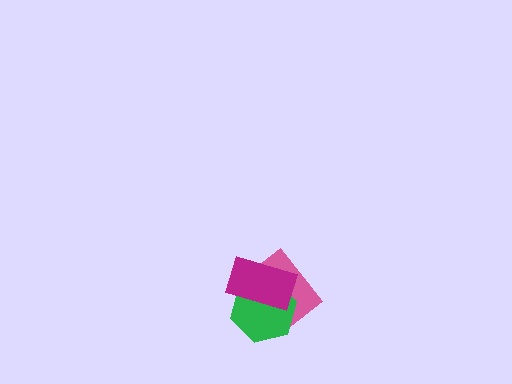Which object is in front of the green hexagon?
The magenta rectangle is in front of the green hexagon.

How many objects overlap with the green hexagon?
2 objects overlap with the green hexagon.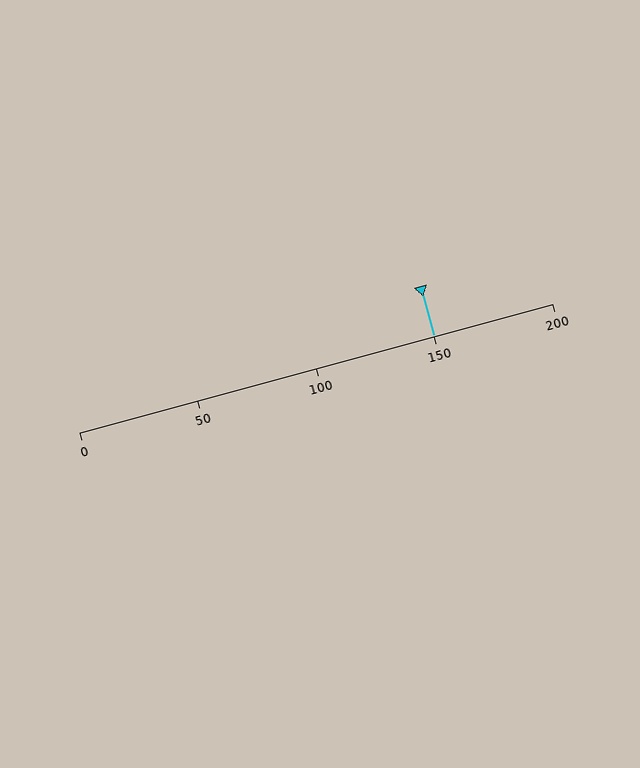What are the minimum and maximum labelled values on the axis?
The axis runs from 0 to 200.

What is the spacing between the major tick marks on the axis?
The major ticks are spaced 50 apart.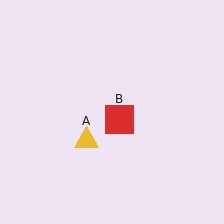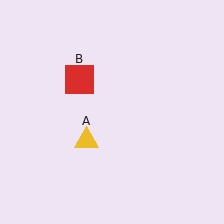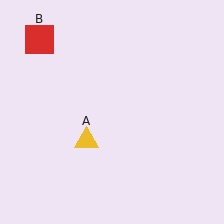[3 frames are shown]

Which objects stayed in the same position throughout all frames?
Yellow triangle (object A) remained stationary.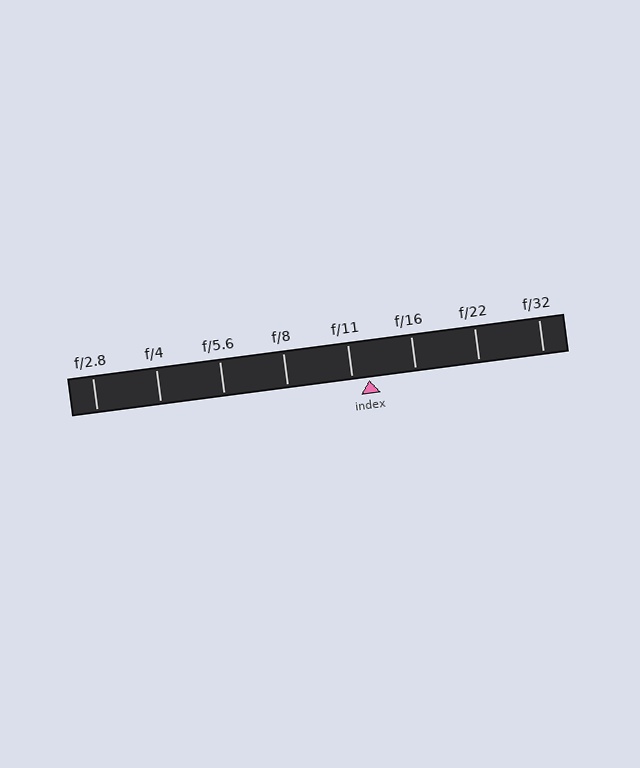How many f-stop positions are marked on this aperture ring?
There are 8 f-stop positions marked.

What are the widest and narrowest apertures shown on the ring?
The widest aperture shown is f/2.8 and the narrowest is f/32.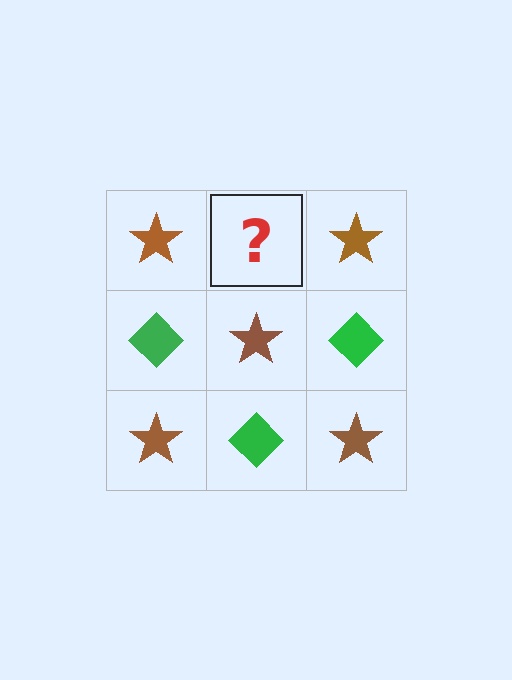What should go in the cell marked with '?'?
The missing cell should contain a green diamond.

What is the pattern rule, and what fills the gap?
The rule is that it alternates brown star and green diamond in a checkerboard pattern. The gap should be filled with a green diamond.